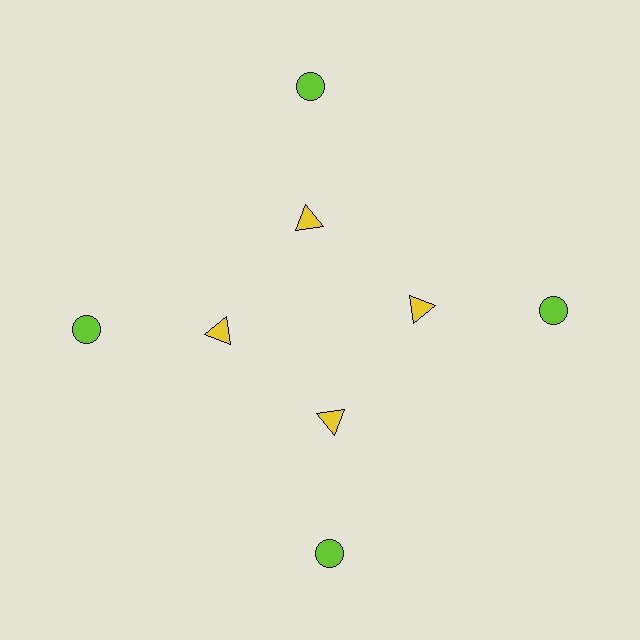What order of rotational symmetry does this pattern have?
This pattern has 4-fold rotational symmetry.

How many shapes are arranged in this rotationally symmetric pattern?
There are 8 shapes, arranged in 4 groups of 2.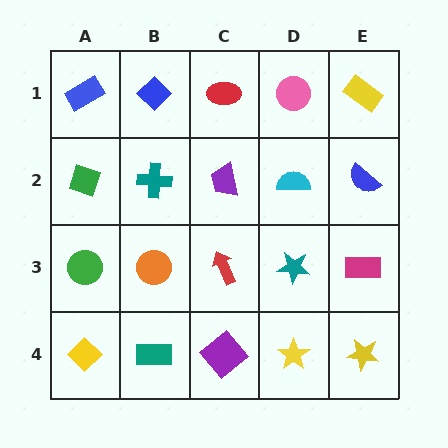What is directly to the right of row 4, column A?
A teal rectangle.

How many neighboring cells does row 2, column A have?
3.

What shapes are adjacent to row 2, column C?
A red ellipse (row 1, column C), a red arrow (row 3, column C), a teal cross (row 2, column B), a cyan semicircle (row 2, column D).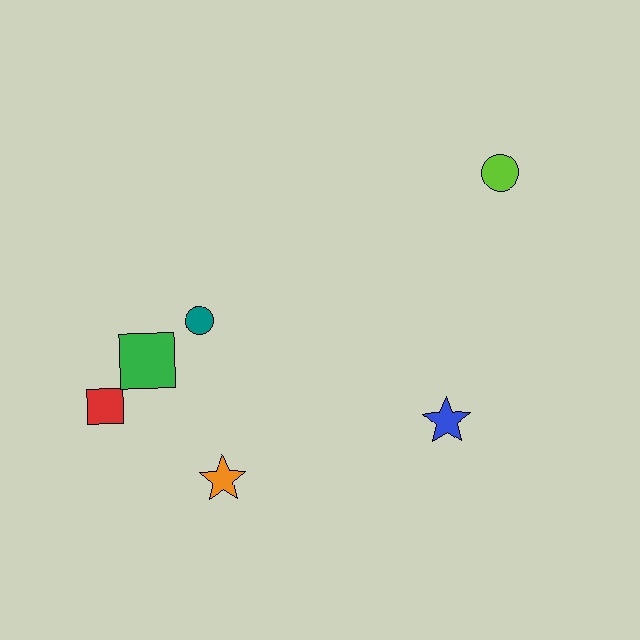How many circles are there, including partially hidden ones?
There are 2 circles.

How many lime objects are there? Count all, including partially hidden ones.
There is 1 lime object.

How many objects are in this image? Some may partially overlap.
There are 6 objects.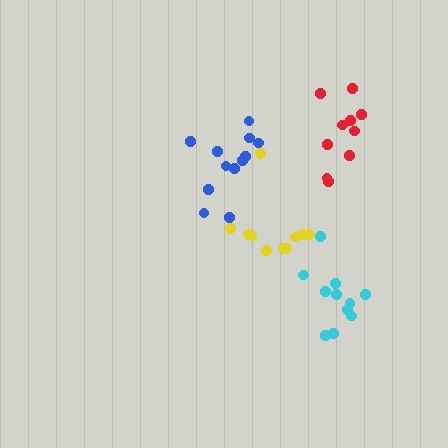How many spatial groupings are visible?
There are 4 spatial groupings.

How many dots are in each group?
Group 1: 11 dots, Group 2: 12 dots, Group 3: 10 dots, Group 4: 10 dots (43 total).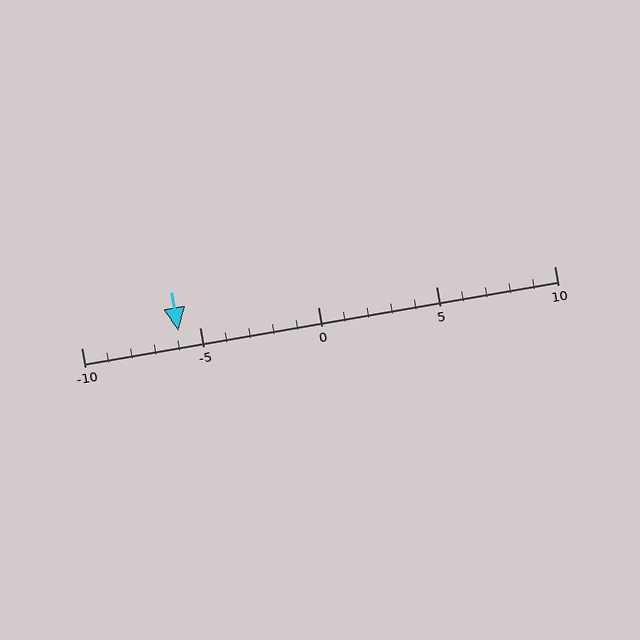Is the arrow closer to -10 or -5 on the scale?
The arrow is closer to -5.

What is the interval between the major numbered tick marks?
The major tick marks are spaced 5 units apart.